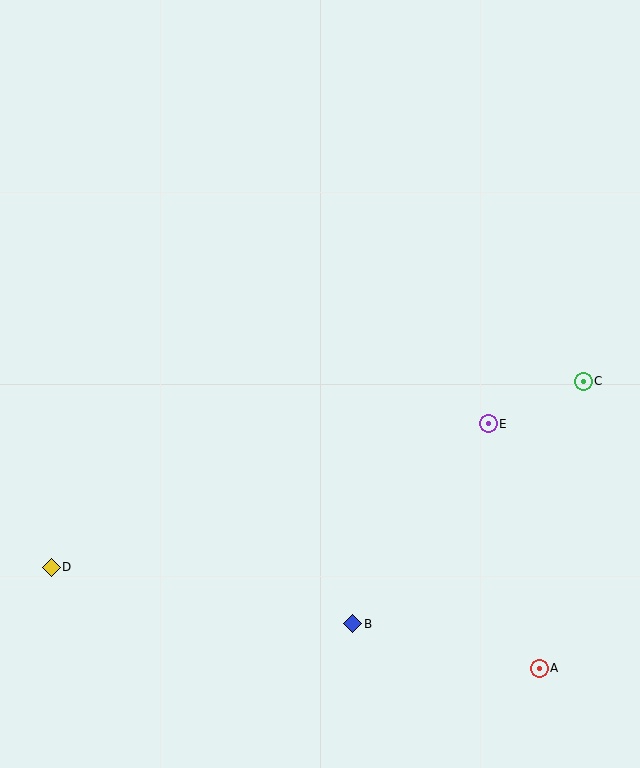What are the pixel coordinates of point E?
Point E is at (488, 424).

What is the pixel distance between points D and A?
The distance between D and A is 498 pixels.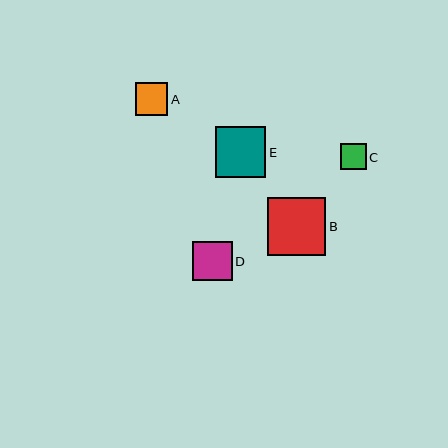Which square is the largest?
Square B is the largest with a size of approximately 58 pixels.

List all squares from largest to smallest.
From largest to smallest: B, E, D, A, C.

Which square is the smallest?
Square C is the smallest with a size of approximately 26 pixels.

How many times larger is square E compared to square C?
Square E is approximately 1.9 times the size of square C.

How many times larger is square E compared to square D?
Square E is approximately 1.3 times the size of square D.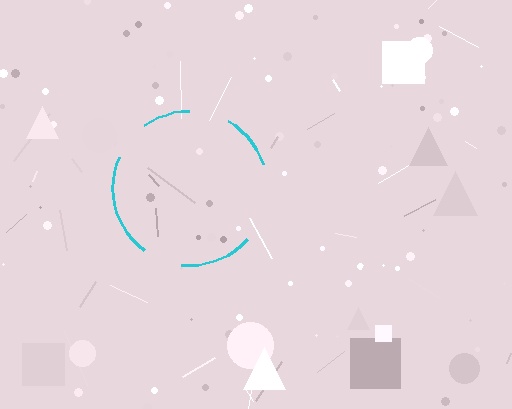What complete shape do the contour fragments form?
The contour fragments form a circle.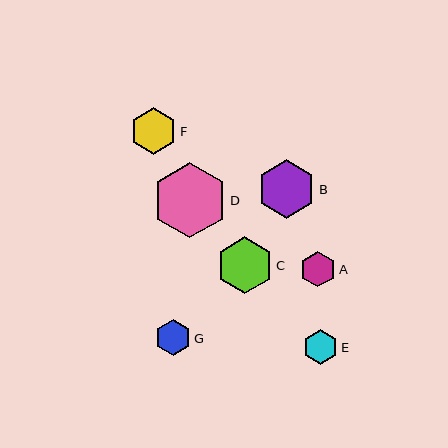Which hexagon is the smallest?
Hexagon E is the smallest with a size of approximately 35 pixels.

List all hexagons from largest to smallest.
From largest to smallest: D, B, C, F, G, A, E.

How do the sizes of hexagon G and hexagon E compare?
Hexagon G and hexagon E are approximately the same size.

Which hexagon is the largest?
Hexagon D is the largest with a size of approximately 75 pixels.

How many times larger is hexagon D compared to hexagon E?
Hexagon D is approximately 2.1 times the size of hexagon E.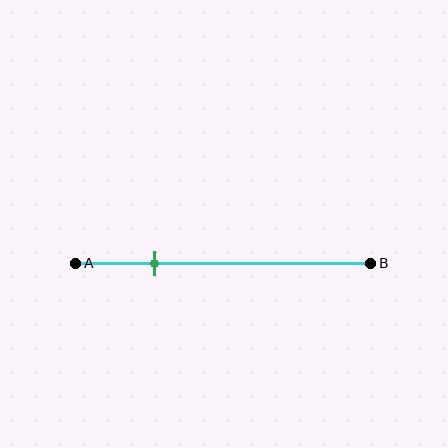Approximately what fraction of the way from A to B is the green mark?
The green mark is approximately 25% of the way from A to B.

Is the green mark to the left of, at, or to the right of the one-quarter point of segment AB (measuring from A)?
The green mark is approximately at the one-quarter point of segment AB.